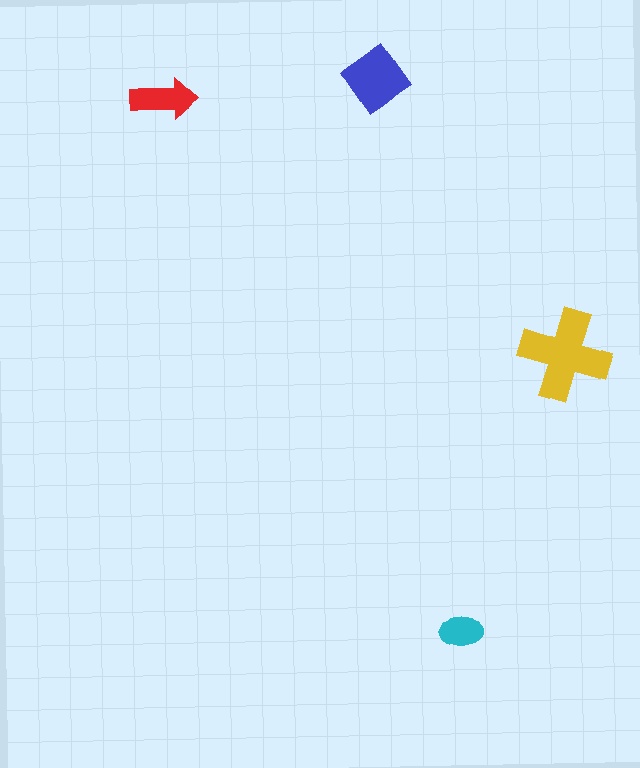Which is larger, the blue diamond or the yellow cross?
The yellow cross.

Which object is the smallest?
The cyan ellipse.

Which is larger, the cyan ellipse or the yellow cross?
The yellow cross.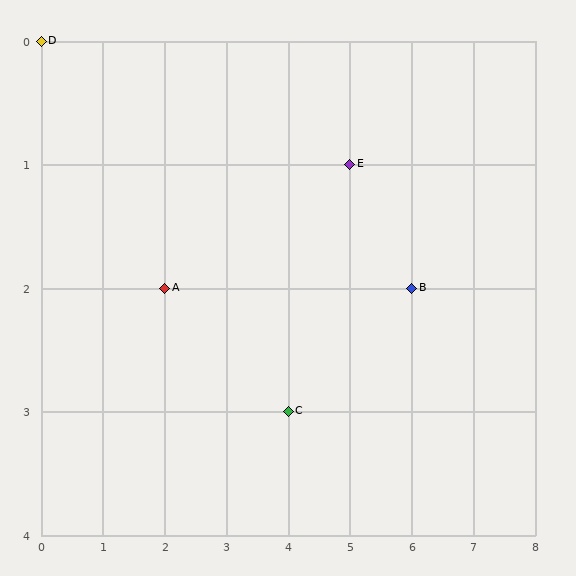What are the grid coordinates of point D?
Point D is at grid coordinates (0, 0).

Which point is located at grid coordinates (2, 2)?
Point A is at (2, 2).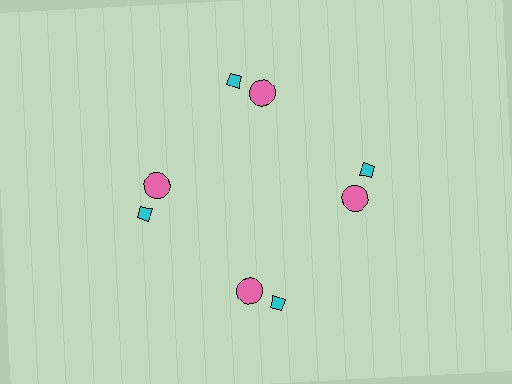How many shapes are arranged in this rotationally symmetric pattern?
There are 8 shapes, arranged in 4 groups of 2.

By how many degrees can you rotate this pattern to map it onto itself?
The pattern maps onto itself every 90 degrees of rotation.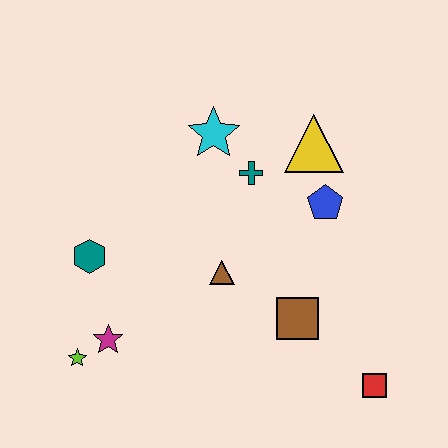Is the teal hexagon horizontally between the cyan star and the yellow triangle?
No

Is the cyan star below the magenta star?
No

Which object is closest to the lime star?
The magenta star is closest to the lime star.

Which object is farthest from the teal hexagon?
The red square is farthest from the teal hexagon.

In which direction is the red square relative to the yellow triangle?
The red square is below the yellow triangle.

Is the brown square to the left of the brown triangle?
No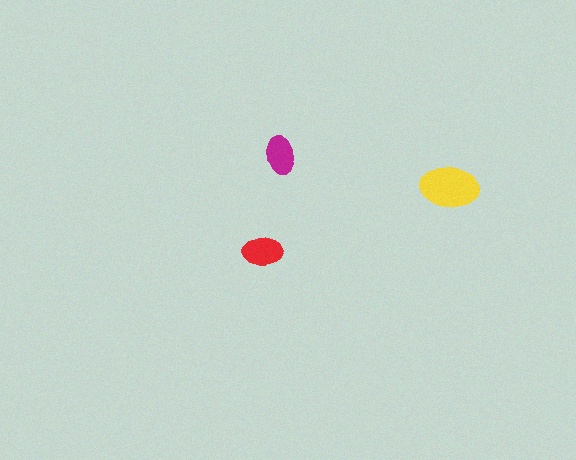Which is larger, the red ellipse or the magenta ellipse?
The red one.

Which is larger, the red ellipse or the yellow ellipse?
The yellow one.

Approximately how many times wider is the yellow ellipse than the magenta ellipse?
About 1.5 times wider.